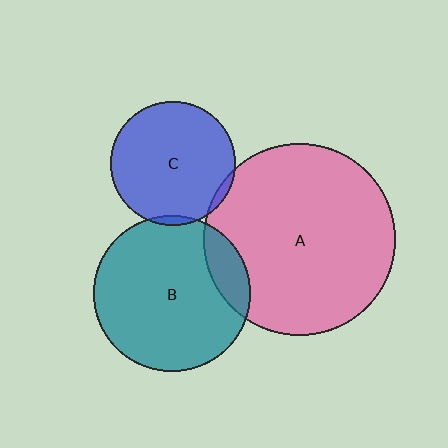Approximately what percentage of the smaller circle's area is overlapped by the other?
Approximately 5%.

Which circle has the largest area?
Circle A (pink).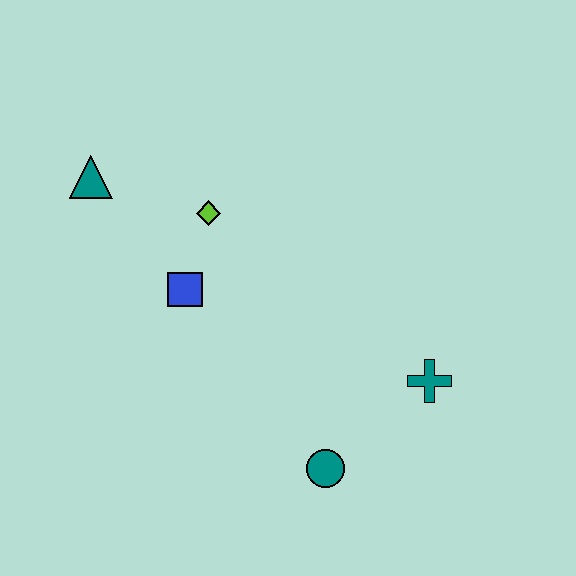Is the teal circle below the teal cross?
Yes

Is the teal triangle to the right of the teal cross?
No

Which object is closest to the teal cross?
The teal circle is closest to the teal cross.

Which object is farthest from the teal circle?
The teal triangle is farthest from the teal circle.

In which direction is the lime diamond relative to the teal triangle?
The lime diamond is to the right of the teal triangle.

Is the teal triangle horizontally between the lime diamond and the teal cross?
No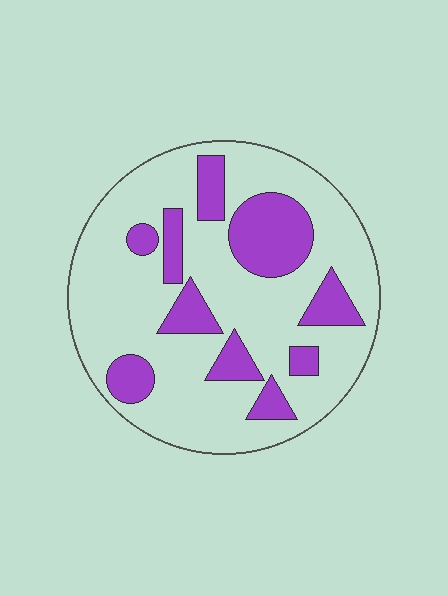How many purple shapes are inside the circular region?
10.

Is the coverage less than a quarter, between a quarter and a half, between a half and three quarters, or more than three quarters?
Between a quarter and a half.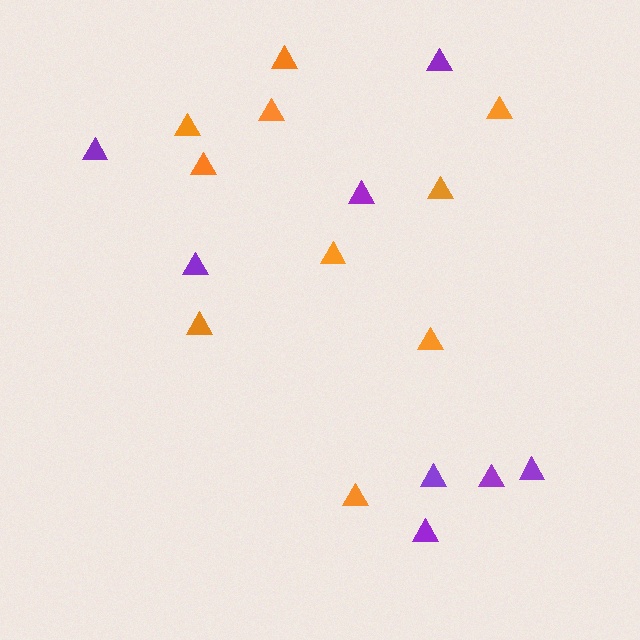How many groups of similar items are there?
There are 2 groups: one group of purple triangles (8) and one group of orange triangles (10).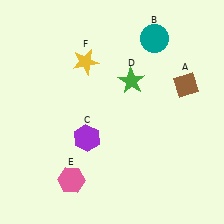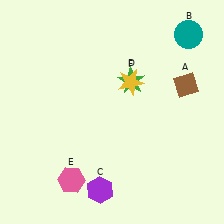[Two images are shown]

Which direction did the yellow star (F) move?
The yellow star (F) moved right.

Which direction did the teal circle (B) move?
The teal circle (B) moved right.